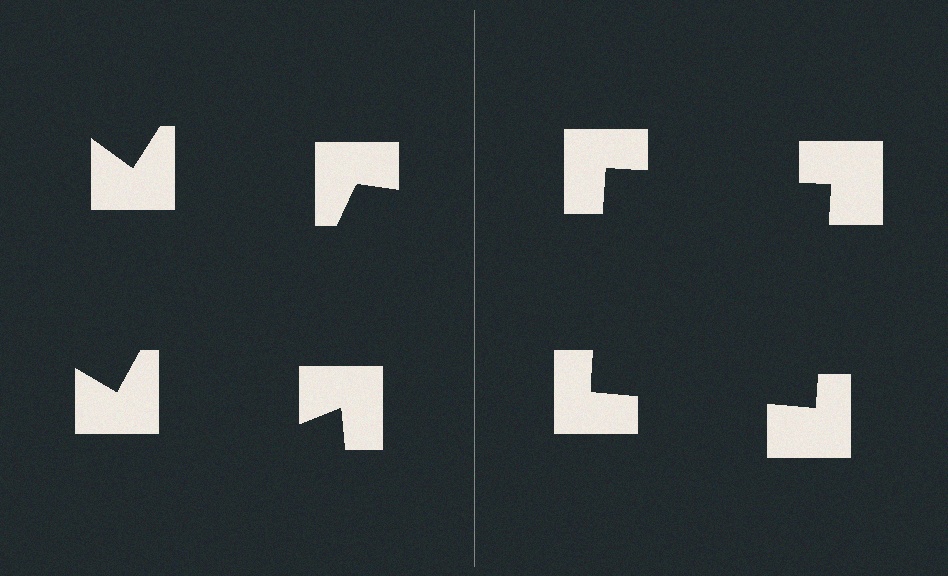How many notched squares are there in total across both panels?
8 — 4 on each side.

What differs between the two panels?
The notched squares are positioned identically on both sides; only the wedge orientations differ. On the right they align to a square; on the left they are misaligned.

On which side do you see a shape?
An illusory square appears on the right side. On the left side the wedge cuts are rotated, so no coherent shape forms.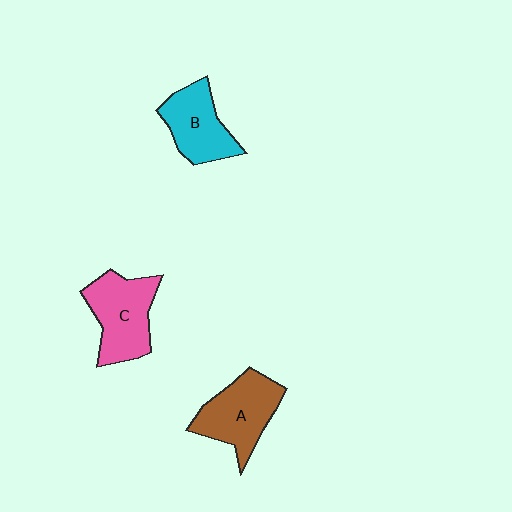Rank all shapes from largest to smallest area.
From largest to smallest: C (pink), A (brown), B (cyan).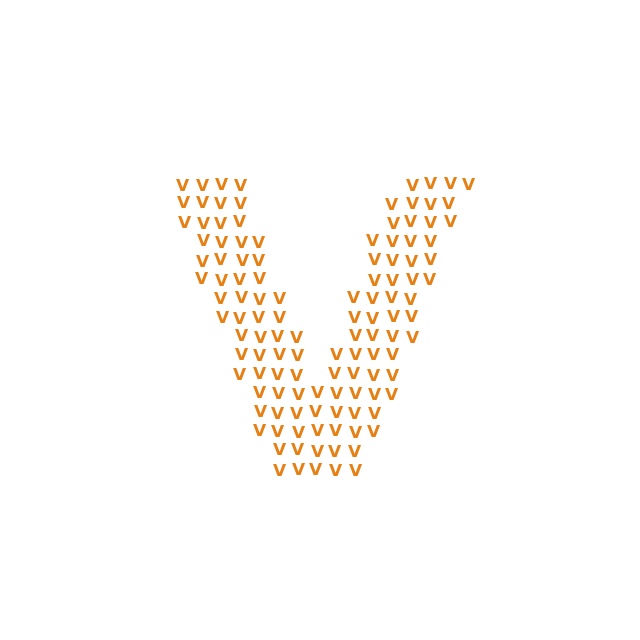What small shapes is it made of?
It is made of small letter V's.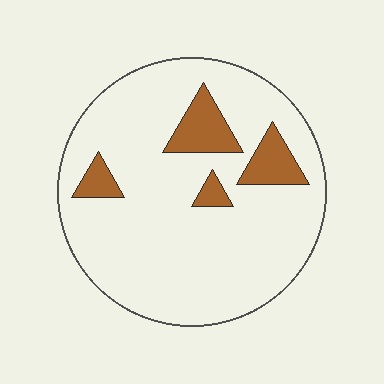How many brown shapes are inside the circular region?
4.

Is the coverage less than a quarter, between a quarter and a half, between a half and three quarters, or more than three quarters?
Less than a quarter.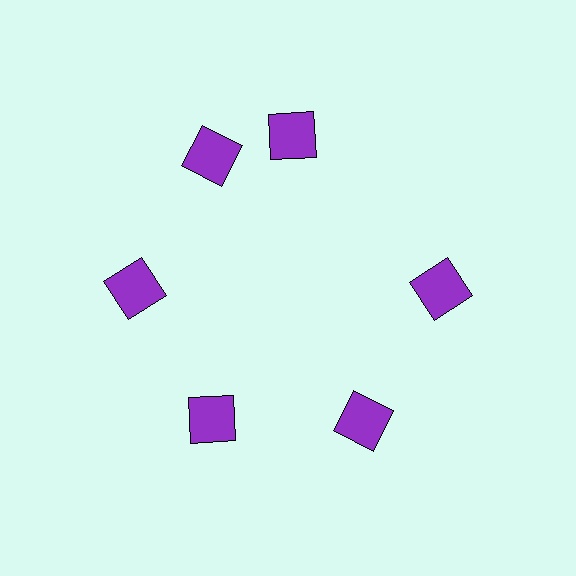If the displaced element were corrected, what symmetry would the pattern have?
It would have 6-fold rotational symmetry — the pattern would map onto itself every 60 degrees.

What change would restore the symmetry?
The symmetry would be restored by rotating it back into even spacing with its neighbors so that all 6 squares sit at equal angles and equal distance from the center.